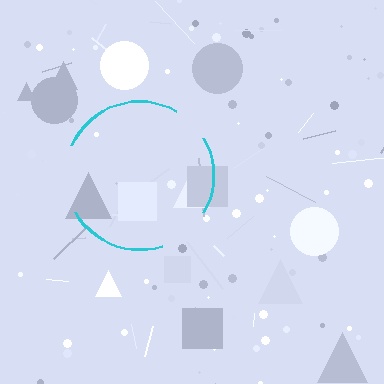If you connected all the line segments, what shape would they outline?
They would outline a circle.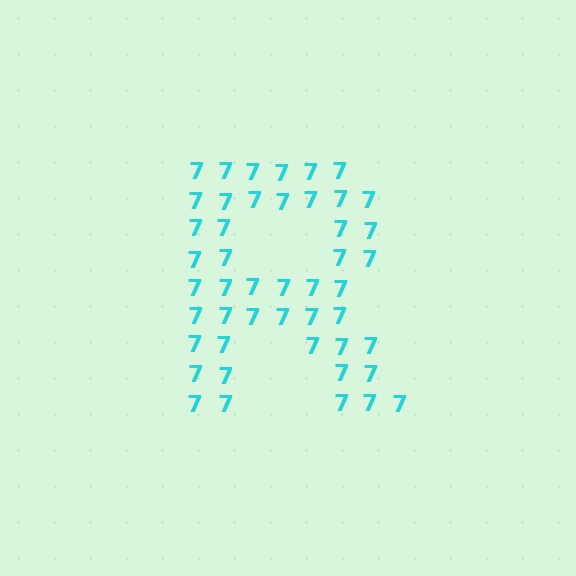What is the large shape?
The large shape is the letter R.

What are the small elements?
The small elements are digit 7's.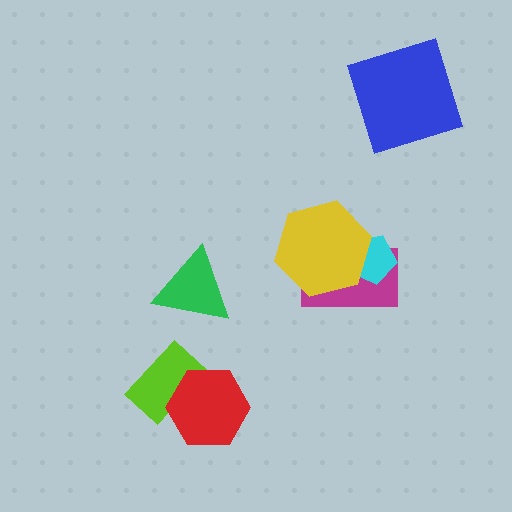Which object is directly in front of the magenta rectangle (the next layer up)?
The cyan pentagon is directly in front of the magenta rectangle.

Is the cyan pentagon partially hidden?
Yes, it is partially covered by another shape.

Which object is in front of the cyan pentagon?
The yellow hexagon is in front of the cyan pentagon.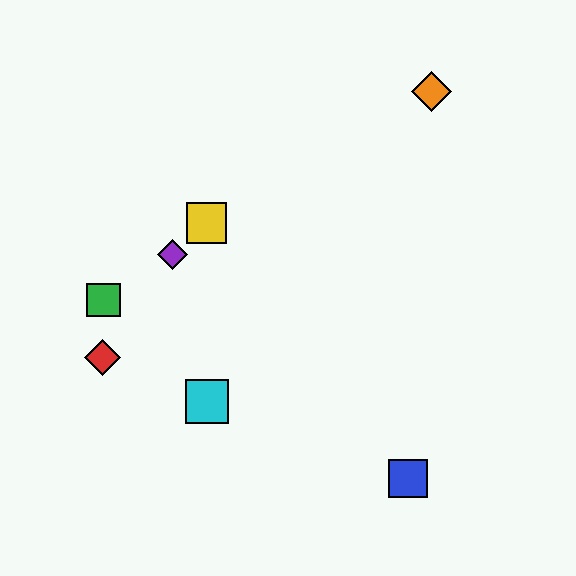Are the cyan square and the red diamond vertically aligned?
No, the cyan square is at x≈207 and the red diamond is at x≈103.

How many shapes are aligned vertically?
2 shapes (the yellow square, the cyan square) are aligned vertically.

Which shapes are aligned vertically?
The yellow square, the cyan square are aligned vertically.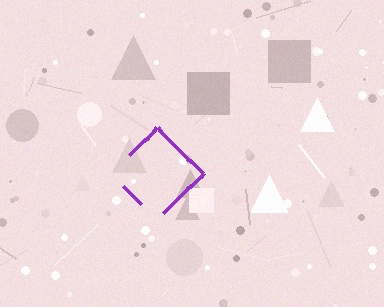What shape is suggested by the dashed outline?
The dashed outline suggests a diamond.